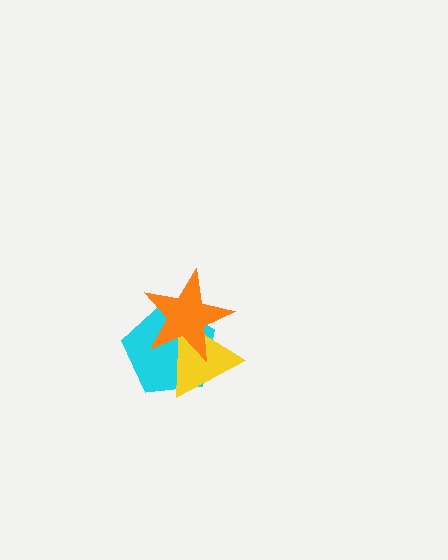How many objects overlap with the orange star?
2 objects overlap with the orange star.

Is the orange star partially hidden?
No, no other shape covers it.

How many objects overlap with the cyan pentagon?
2 objects overlap with the cyan pentagon.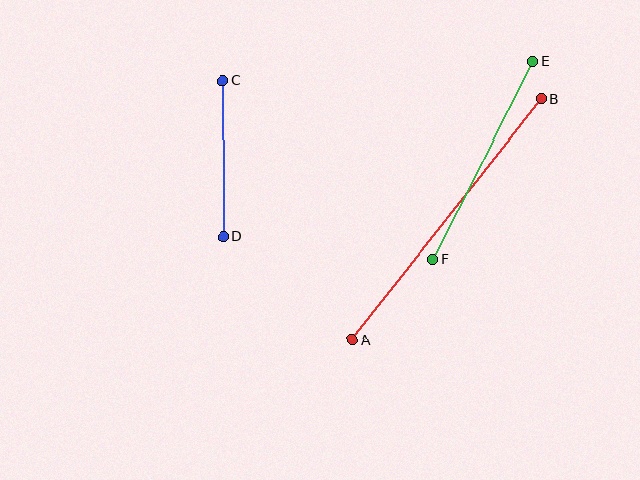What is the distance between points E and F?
The distance is approximately 222 pixels.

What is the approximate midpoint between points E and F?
The midpoint is at approximately (483, 160) pixels.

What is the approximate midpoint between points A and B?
The midpoint is at approximately (447, 219) pixels.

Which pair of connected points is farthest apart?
Points A and B are farthest apart.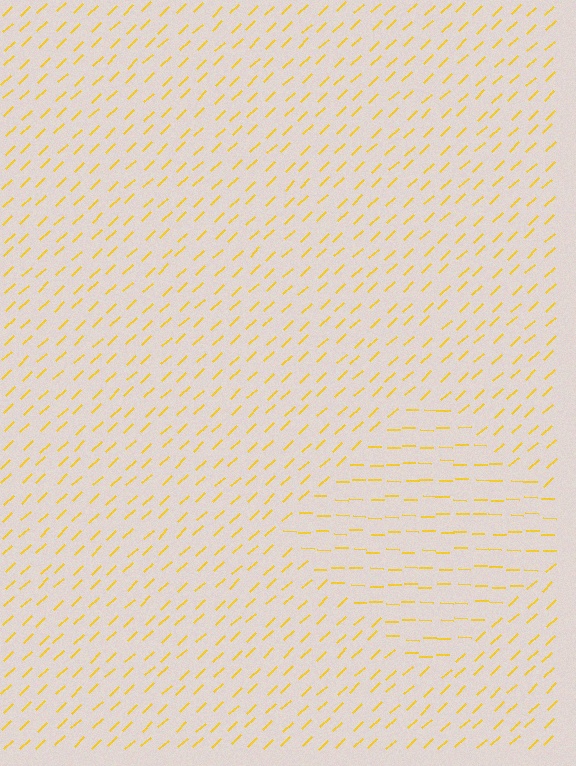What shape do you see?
I see a diamond.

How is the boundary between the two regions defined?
The boundary is defined purely by a change in line orientation (approximately 45 degrees difference). All lines are the same color and thickness.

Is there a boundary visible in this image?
Yes, there is a texture boundary formed by a change in line orientation.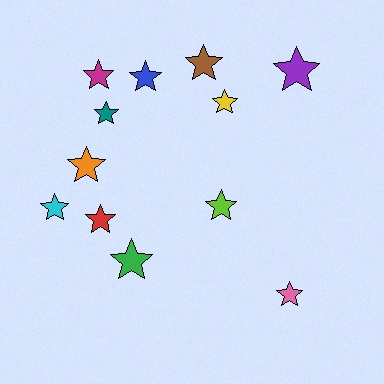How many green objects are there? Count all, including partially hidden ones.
There is 1 green object.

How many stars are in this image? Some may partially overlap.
There are 12 stars.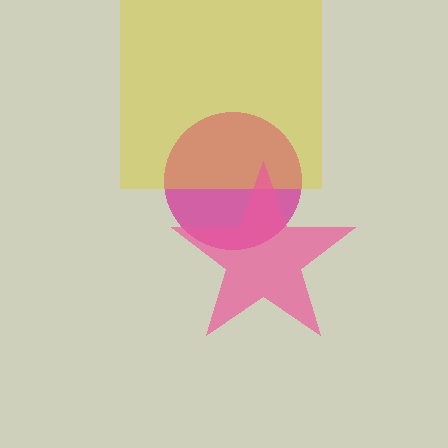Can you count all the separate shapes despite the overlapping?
Yes, there are 3 separate shapes.